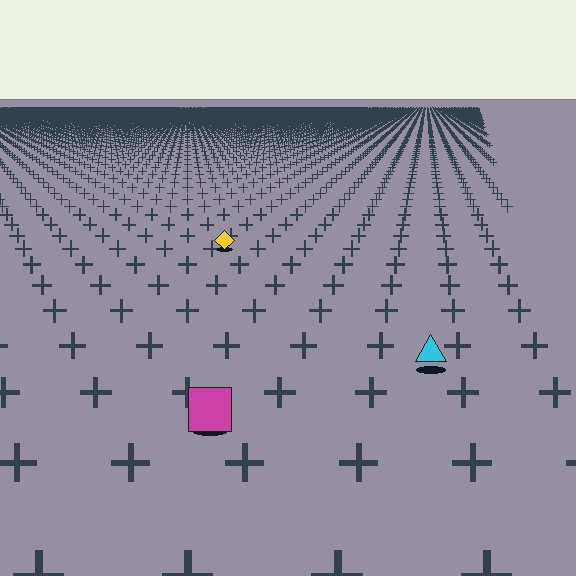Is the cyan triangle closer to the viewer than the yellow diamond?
Yes. The cyan triangle is closer — you can tell from the texture gradient: the ground texture is coarser near it.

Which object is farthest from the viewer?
The yellow diamond is farthest from the viewer. It appears smaller and the ground texture around it is denser.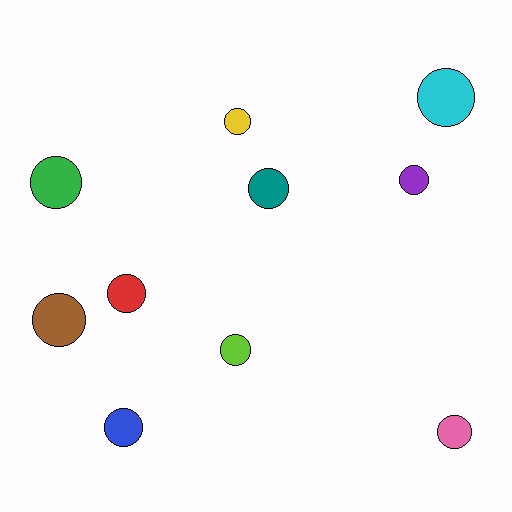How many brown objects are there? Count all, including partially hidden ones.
There is 1 brown object.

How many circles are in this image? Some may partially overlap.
There are 10 circles.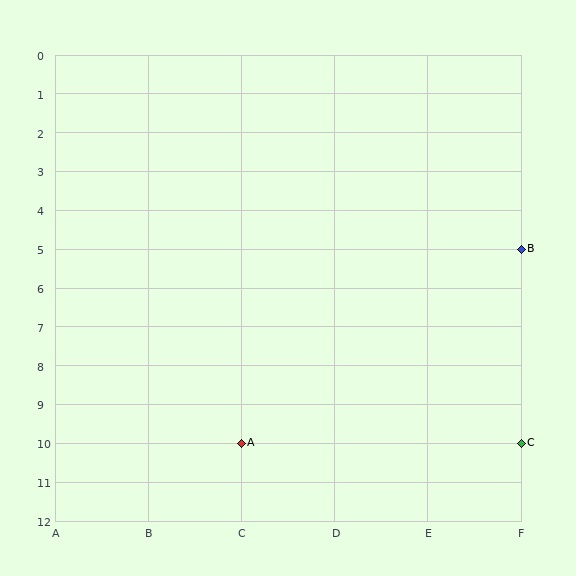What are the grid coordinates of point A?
Point A is at grid coordinates (C, 10).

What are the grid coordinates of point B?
Point B is at grid coordinates (F, 5).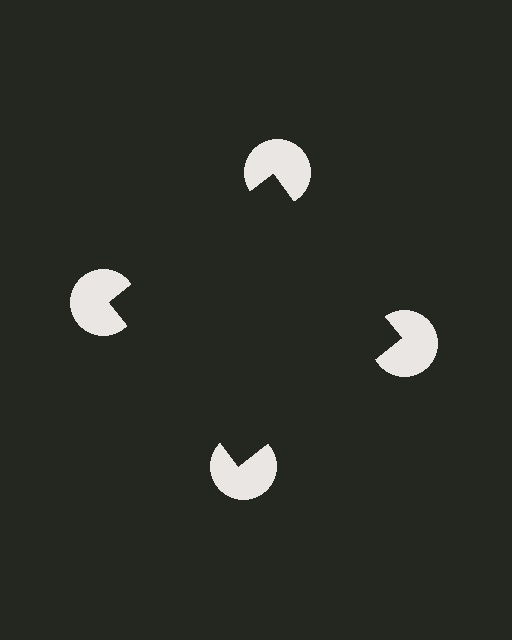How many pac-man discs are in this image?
There are 4 — one at each vertex of the illusory square.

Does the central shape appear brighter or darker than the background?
It typically appears slightly darker than the background, even though no actual brightness change is drawn.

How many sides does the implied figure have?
4 sides.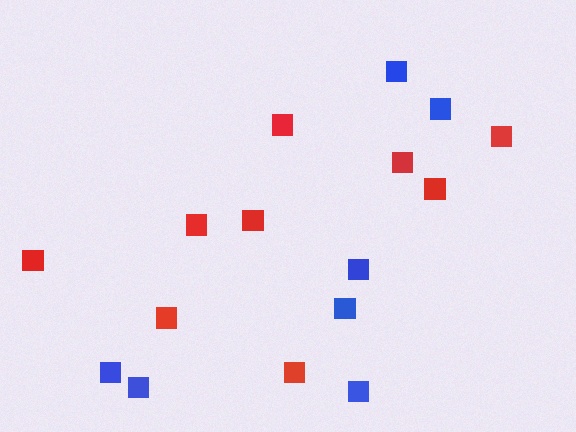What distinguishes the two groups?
There are 2 groups: one group of blue squares (7) and one group of red squares (9).